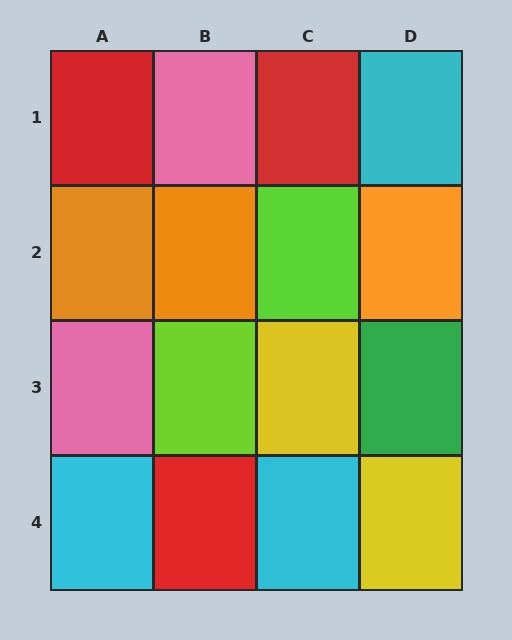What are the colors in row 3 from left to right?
Pink, lime, yellow, green.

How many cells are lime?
2 cells are lime.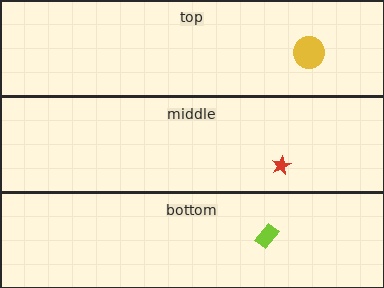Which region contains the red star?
The middle region.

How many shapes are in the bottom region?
1.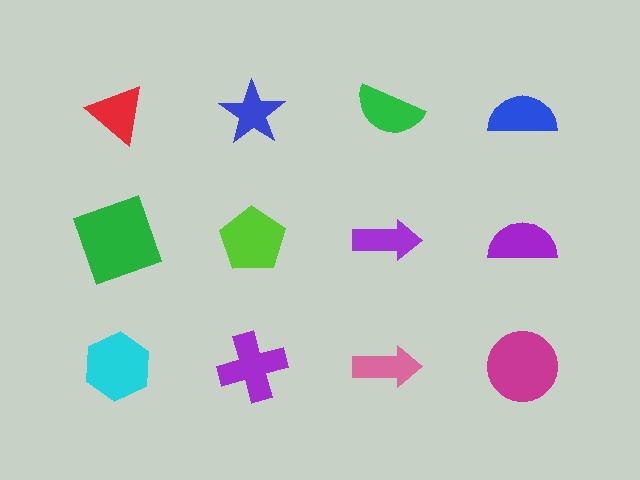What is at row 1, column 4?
A blue semicircle.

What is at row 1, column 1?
A red triangle.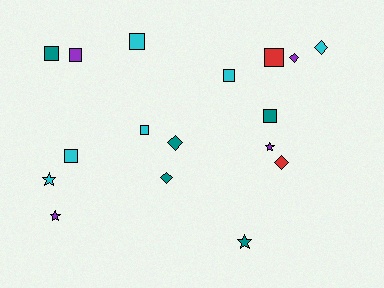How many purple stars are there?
There are 2 purple stars.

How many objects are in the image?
There are 17 objects.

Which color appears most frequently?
Cyan, with 6 objects.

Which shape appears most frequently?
Square, with 8 objects.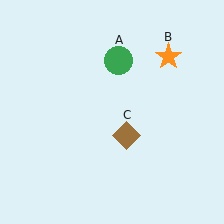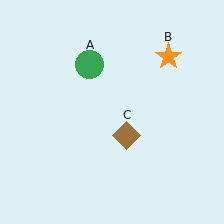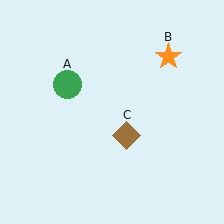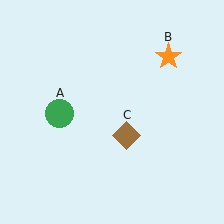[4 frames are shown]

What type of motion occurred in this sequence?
The green circle (object A) rotated counterclockwise around the center of the scene.